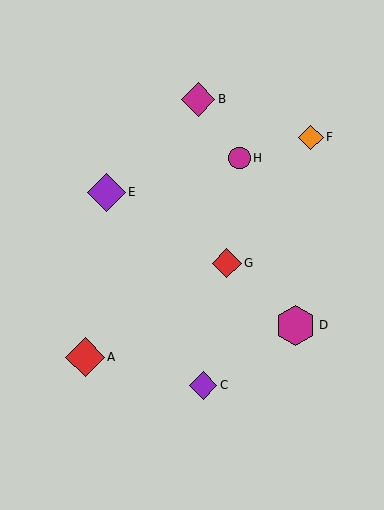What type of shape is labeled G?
Shape G is a red diamond.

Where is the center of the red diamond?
The center of the red diamond is at (227, 263).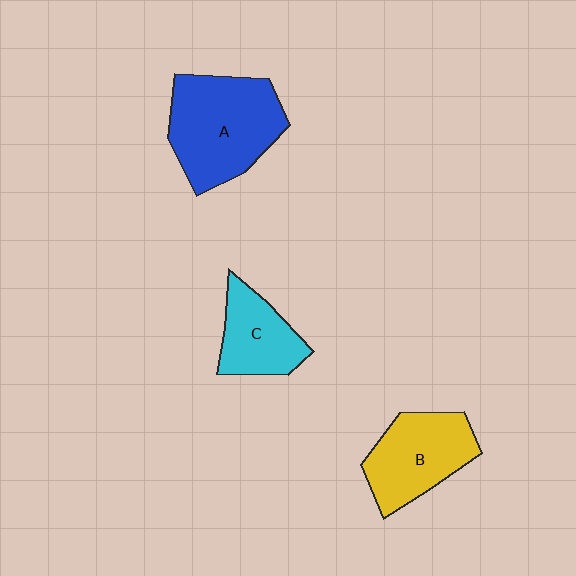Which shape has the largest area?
Shape A (blue).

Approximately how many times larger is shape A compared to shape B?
Approximately 1.3 times.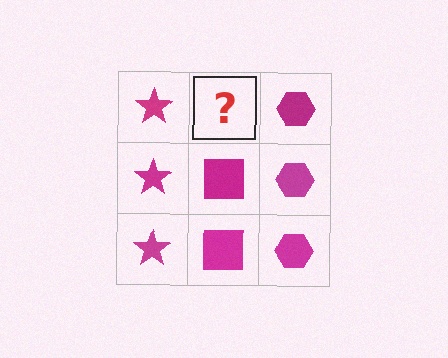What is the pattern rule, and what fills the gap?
The rule is that each column has a consistent shape. The gap should be filled with a magenta square.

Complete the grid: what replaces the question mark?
The question mark should be replaced with a magenta square.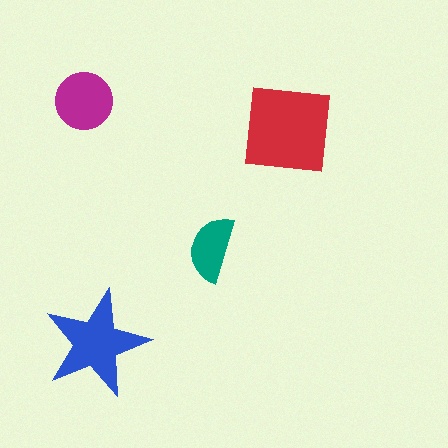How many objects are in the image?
There are 4 objects in the image.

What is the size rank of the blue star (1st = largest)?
2nd.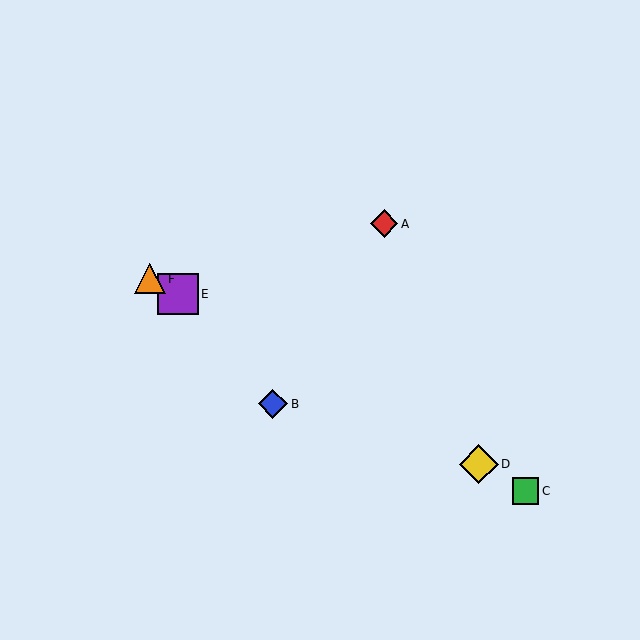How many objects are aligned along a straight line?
4 objects (C, D, E, F) are aligned along a straight line.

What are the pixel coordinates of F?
Object F is at (150, 279).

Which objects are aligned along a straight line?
Objects C, D, E, F are aligned along a straight line.